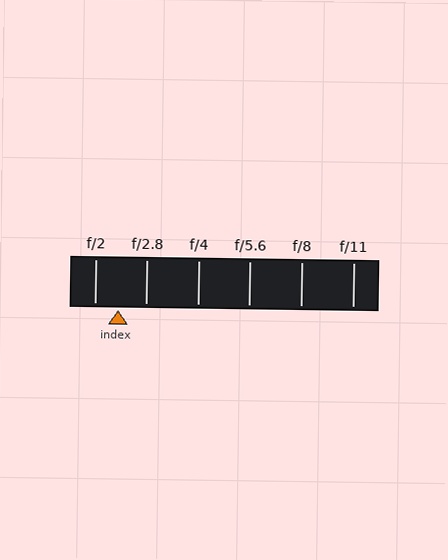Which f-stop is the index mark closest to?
The index mark is closest to f/2.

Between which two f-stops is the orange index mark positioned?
The index mark is between f/2 and f/2.8.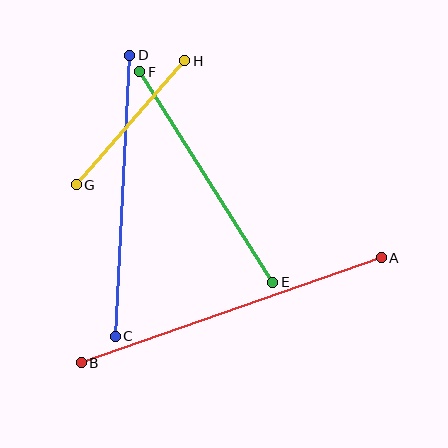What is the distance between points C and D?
The distance is approximately 281 pixels.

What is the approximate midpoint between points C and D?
The midpoint is at approximately (123, 196) pixels.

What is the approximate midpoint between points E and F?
The midpoint is at approximately (206, 177) pixels.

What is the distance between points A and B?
The distance is approximately 318 pixels.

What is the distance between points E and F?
The distance is approximately 249 pixels.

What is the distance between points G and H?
The distance is approximately 165 pixels.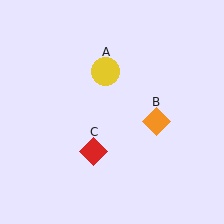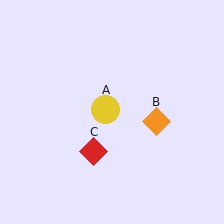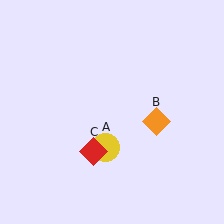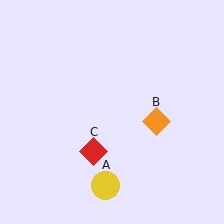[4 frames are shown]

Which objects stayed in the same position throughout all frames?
Orange diamond (object B) and red diamond (object C) remained stationary.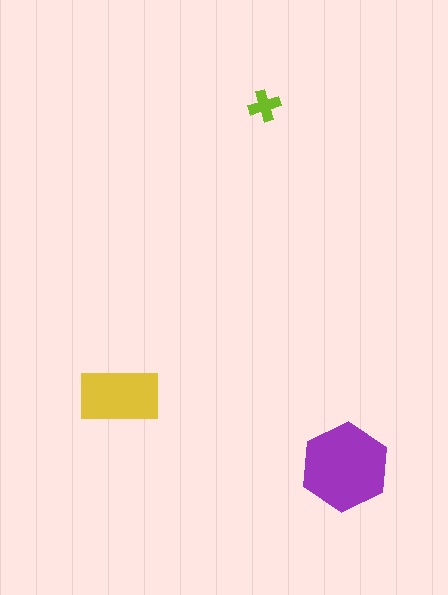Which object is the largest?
The purple hexagon.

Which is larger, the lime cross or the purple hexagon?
The purple hexagon.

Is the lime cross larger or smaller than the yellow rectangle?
Smaller.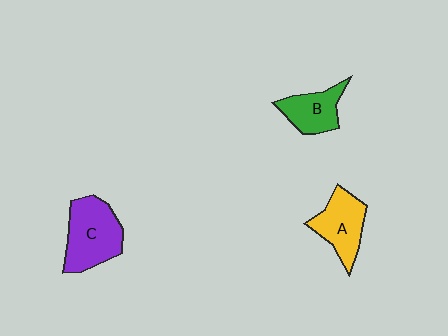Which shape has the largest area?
Shape C (purple).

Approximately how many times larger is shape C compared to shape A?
Approximately 1.3 times.